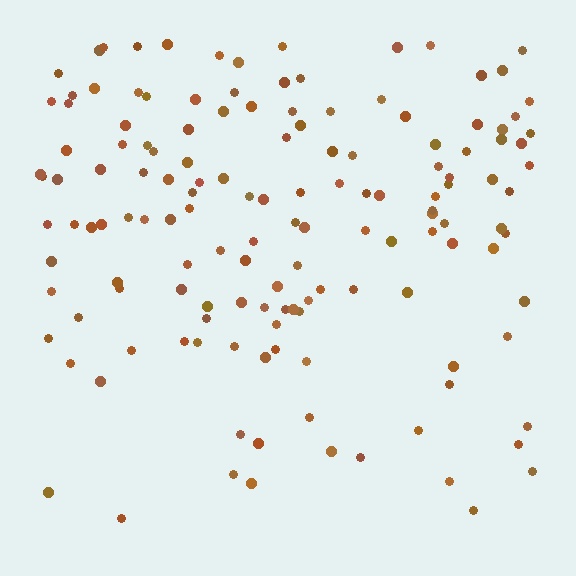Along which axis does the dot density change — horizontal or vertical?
Vertical.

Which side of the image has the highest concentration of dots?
The top.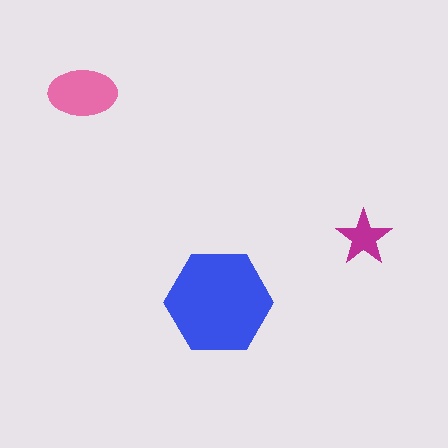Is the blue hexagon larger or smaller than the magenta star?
Larger.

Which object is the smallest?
The magenta star.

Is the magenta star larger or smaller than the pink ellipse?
Smaller.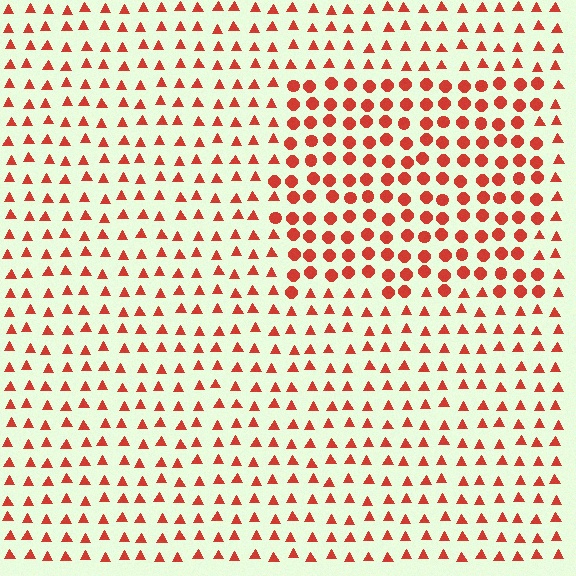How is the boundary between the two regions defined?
The boundary is defined by a change in element shape: circles inside vs. triangles outside. All elements share the same color and spacing.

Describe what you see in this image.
The image is filled with small red elements arranged in a uniform grid. A rectangle-shaped region contains circles, while the surrounding area contains triangles. The boundary is defined purely by the change in element shape.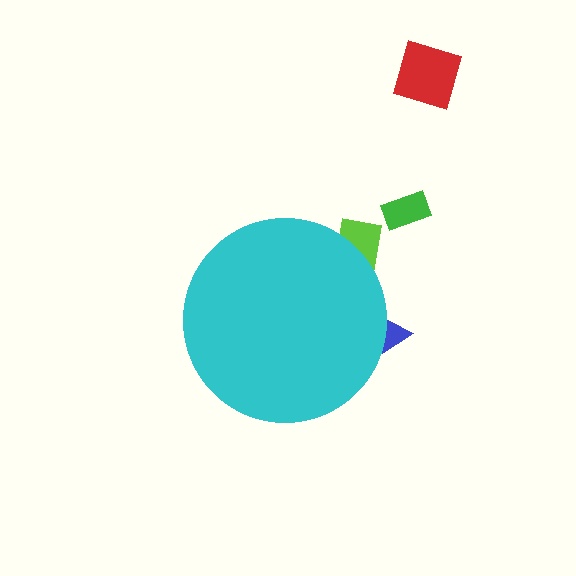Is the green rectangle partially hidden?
No, the green rectangle is fully visible.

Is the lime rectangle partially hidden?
Yes, the lime rectangle is partially hidden behind the cyan circle.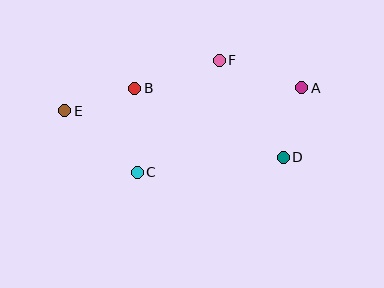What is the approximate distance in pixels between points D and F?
The distance between D and F is approximately 116 pixels.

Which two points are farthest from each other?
Points A and E are farthest from each other.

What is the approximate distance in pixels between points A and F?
The distance between A and F is approximately 87 pixels.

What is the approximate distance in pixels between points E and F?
The distance between E and F is approximately 163 pixels.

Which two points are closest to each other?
Points A and D are closest to each other.